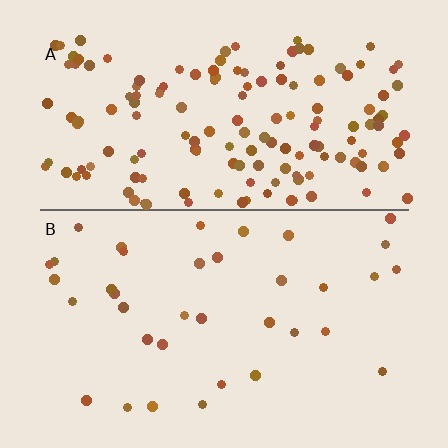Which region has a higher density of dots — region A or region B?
A (the top).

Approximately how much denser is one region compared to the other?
Approximately 4.2× — region A over region B.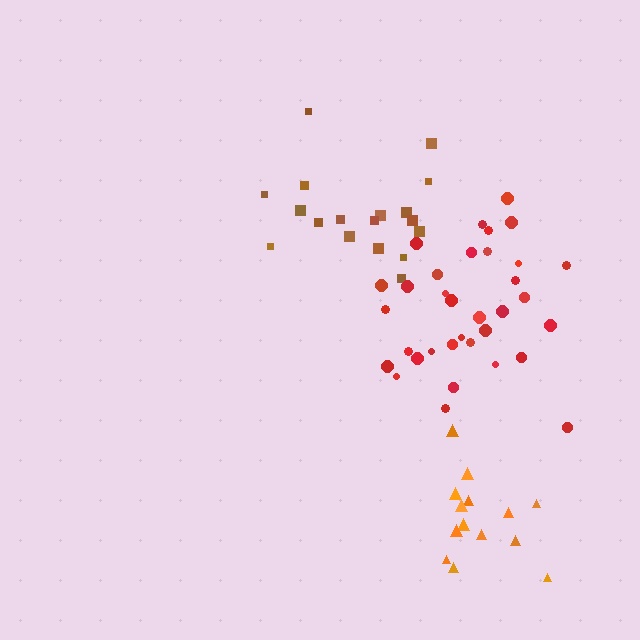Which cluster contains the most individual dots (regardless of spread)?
Red (34).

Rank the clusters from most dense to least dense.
red, orange, brown.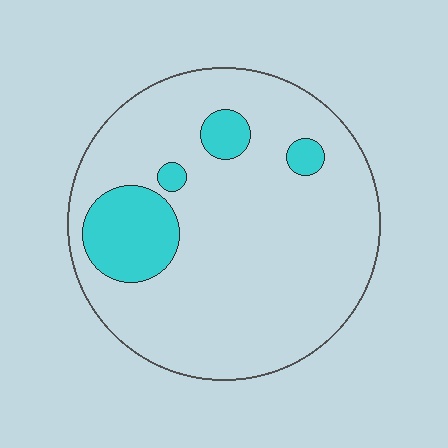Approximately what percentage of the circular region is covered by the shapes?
Approximately 15%.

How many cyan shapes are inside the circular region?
4.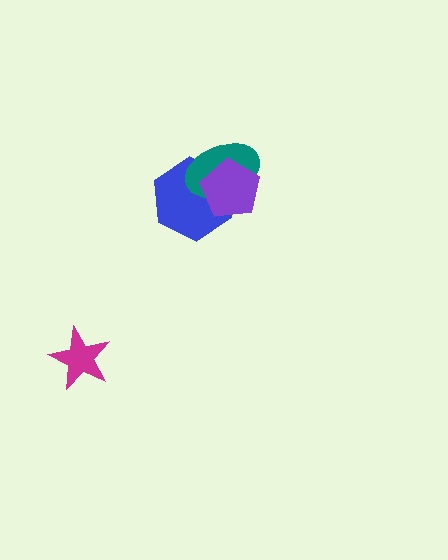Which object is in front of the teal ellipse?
The purple pentagon is in front of the teal ellipse.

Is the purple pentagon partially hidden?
No, no other shape covers it.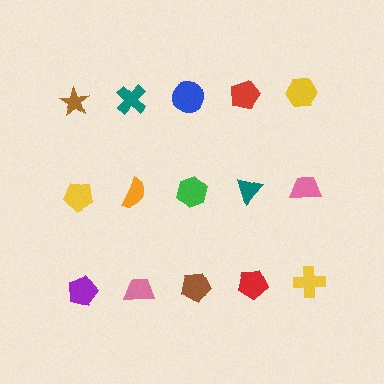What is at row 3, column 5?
A yellow cross.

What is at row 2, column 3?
A green hexagon.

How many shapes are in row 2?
5 shapes.